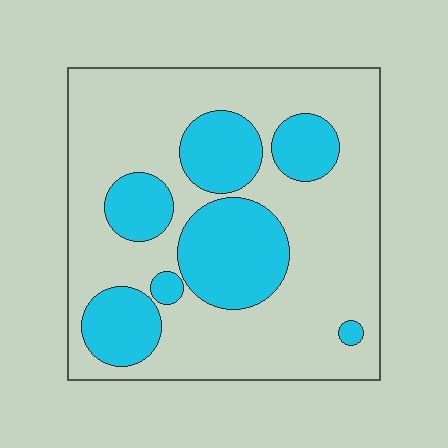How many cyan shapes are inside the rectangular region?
7.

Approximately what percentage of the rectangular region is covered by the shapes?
Approximately 30%.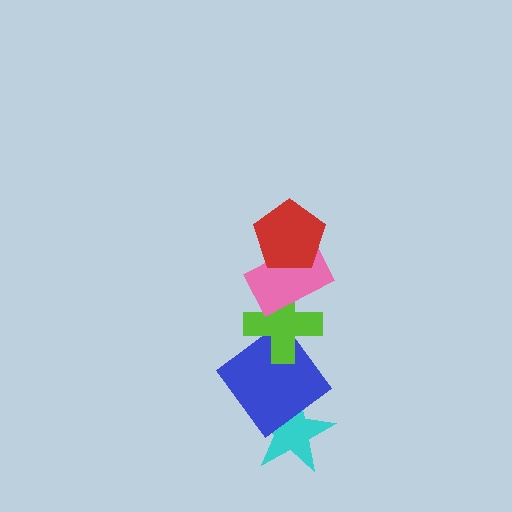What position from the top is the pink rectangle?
The pink rectangle is 2nd from the top.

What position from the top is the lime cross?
The lime cross is 3rd from the top.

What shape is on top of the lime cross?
The pink rectangle is on top of the lime cross.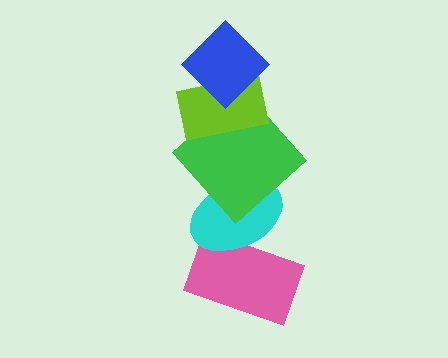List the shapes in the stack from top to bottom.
From top to bottom: the blue diamond, the lime rectangle, the green diamond, the cyan ellipse, the pink rectangle.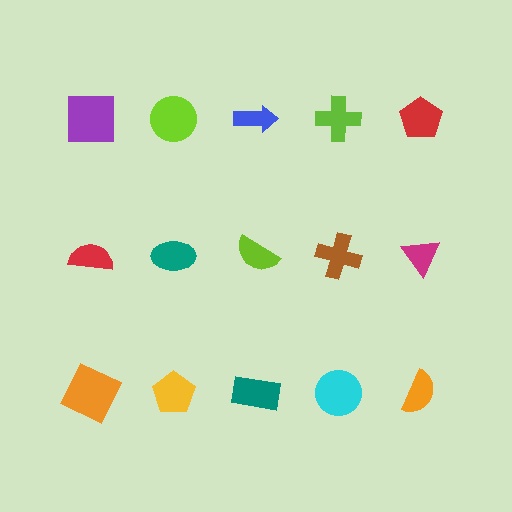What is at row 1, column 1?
A purple square.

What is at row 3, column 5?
An orange semicircle.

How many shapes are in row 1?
5 shapes.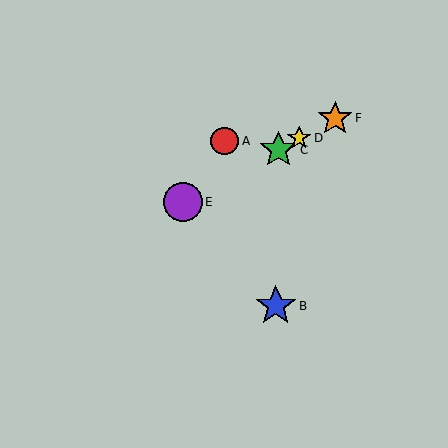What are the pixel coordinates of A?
Object A is at (225, 141).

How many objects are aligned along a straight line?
4 objects (C, D, E, F) are aligned along a straight line.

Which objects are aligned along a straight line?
Objects C, D, E, F are aligned along a straight line.